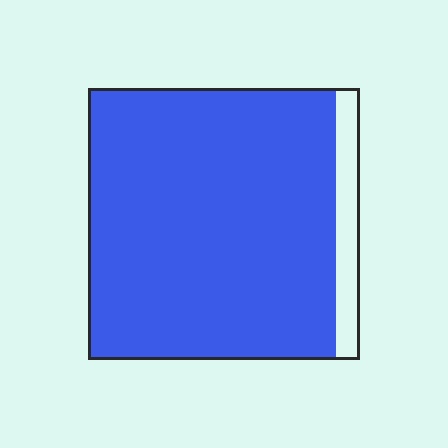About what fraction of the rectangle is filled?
About nine tenths (9/10).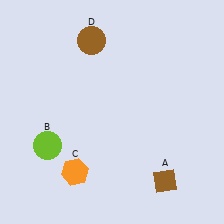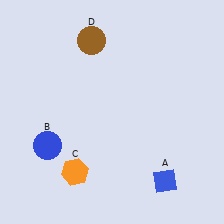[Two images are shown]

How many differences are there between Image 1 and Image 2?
There are 2 differences between the two images.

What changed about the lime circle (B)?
In Image 1, B is lime. In Image 2, it changed to blue.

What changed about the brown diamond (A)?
In Image 1, A is brown. In Image 2, it changed to blue.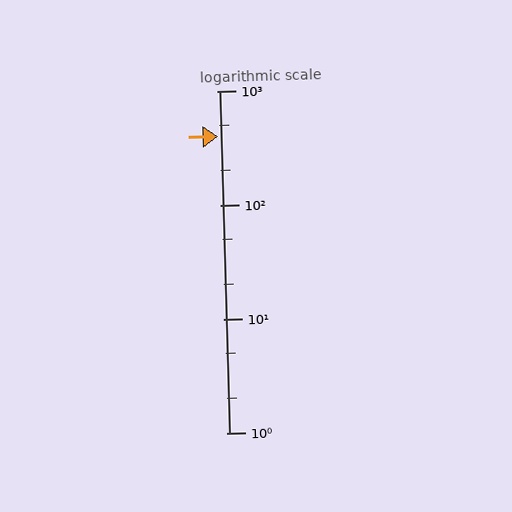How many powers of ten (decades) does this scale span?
The scale spans 3 decades, from 1 to 1000.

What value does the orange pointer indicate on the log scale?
The pointer indicates approximately 400.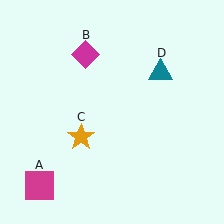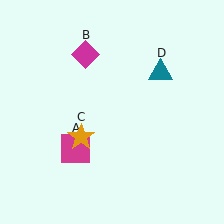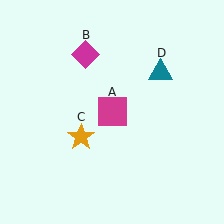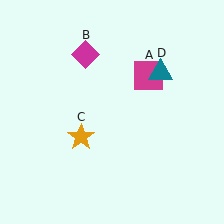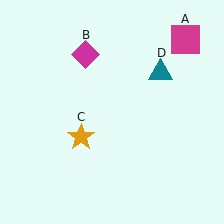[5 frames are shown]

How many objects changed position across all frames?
1 object changed position: magenta square (object A).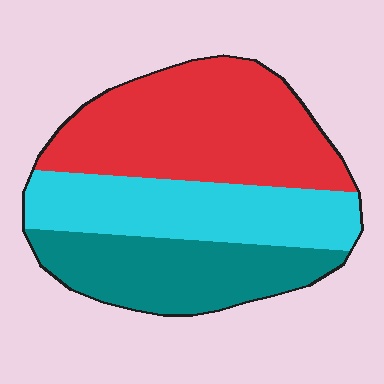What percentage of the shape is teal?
Teal takes up about one quarter (1/4) of the shape.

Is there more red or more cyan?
Red.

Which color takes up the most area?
Red, at roughly 45%.